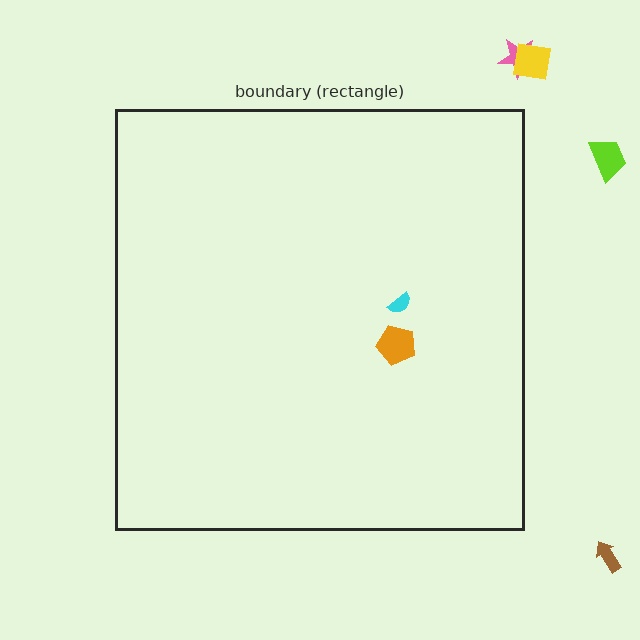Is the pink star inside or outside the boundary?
Outside.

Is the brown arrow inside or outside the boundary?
Outside.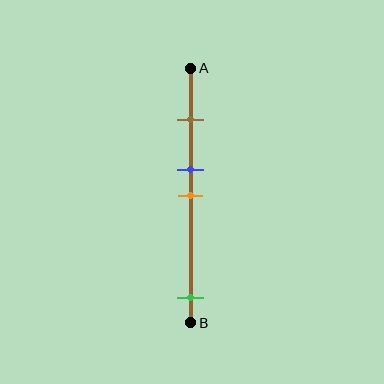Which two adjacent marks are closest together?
The blue and orange marks are the closest adjacent pair.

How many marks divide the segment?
There are 4 marks dividing the segment.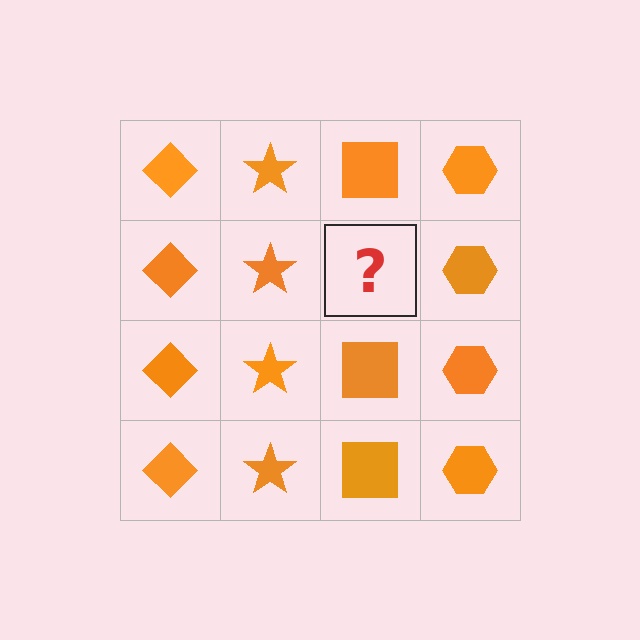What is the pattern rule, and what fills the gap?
The rule is that each column has a consistent shape. The gap should be filled with an orange square.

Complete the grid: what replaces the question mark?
The question mark should be replaced with an orange square.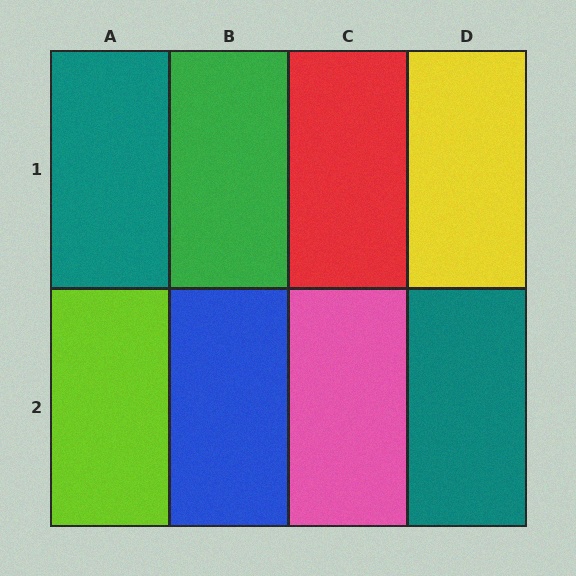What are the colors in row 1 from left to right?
Teal, green, red, yellow.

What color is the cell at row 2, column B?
Blue.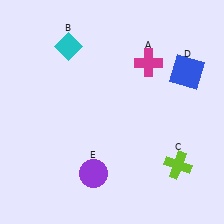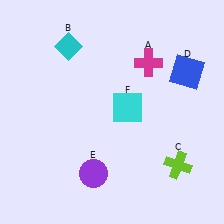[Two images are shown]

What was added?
A cyan square (F) was added in Image 2.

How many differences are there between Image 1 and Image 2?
There is 1 difference between the two images.